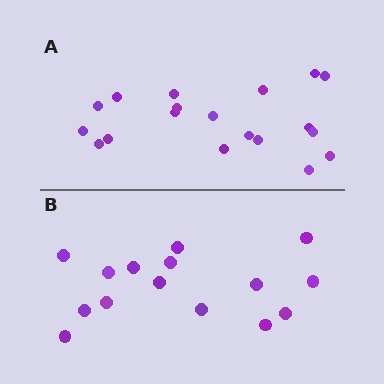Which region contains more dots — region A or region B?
Region A (the top region) has more dots.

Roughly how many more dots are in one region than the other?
Region A has about 4 more dots than region B.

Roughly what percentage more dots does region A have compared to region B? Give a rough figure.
About 25% more.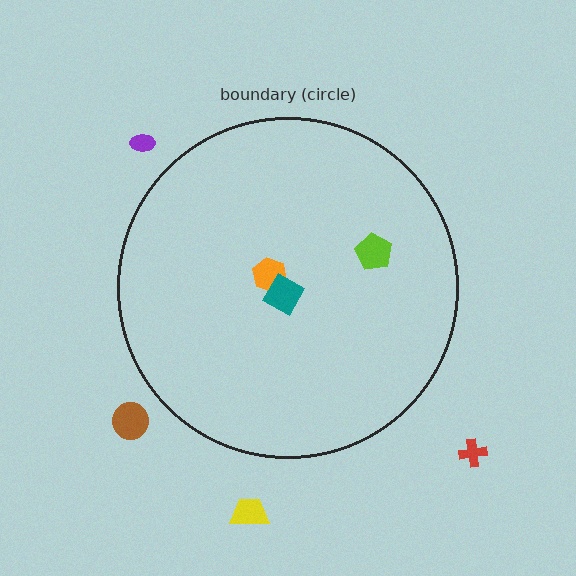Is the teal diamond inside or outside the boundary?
Inside.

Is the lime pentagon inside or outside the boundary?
Inside.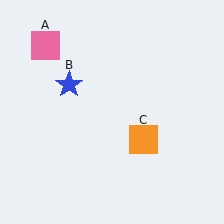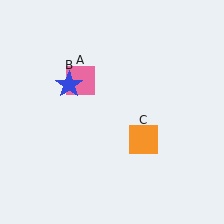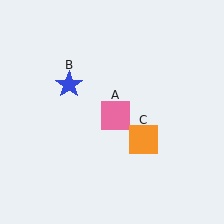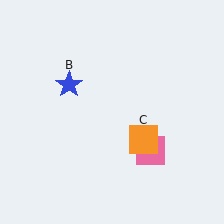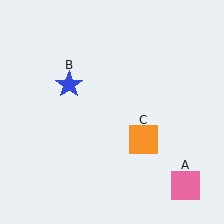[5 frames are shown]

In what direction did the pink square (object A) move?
The pink square (object A) moved down and to the right.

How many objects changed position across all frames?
1 object changed position: pink square (object A).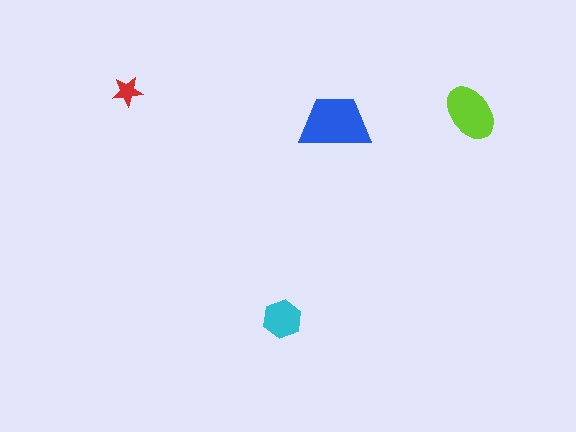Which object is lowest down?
The cyan hexagon is bottommost.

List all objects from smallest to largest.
The red star, the cyan hexagon, the lime ellipse, the blue trapezoid.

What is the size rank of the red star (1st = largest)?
4th.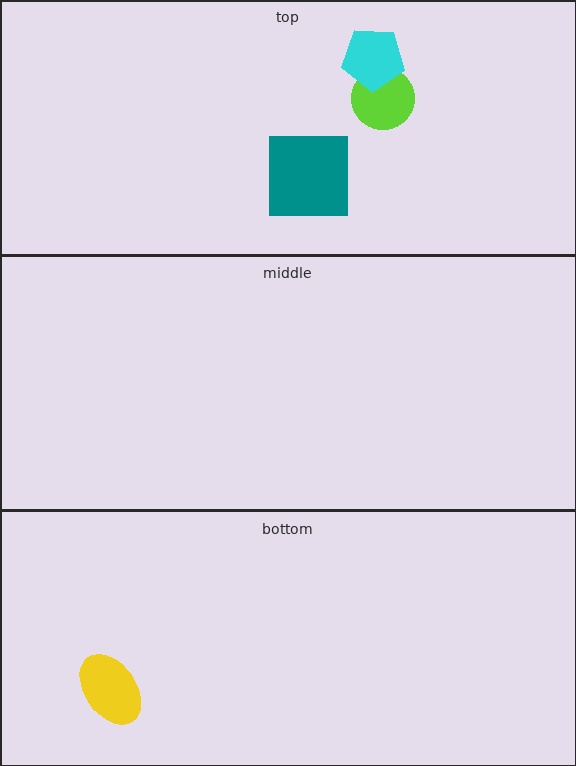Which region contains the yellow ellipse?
The bottom region.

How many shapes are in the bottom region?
1.